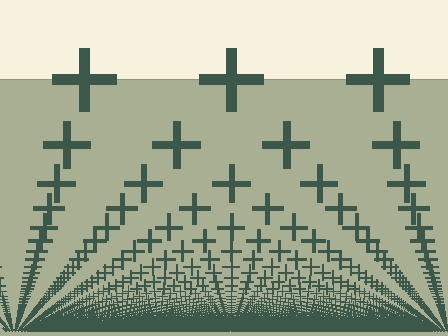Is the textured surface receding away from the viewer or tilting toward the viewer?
The surface appears to tilt toward the viewer. Texture elements get larger and sparser toward the top.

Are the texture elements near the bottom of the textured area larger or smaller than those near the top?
Smaller. The gradient is inverted — elements near the bottom are smaller and denser.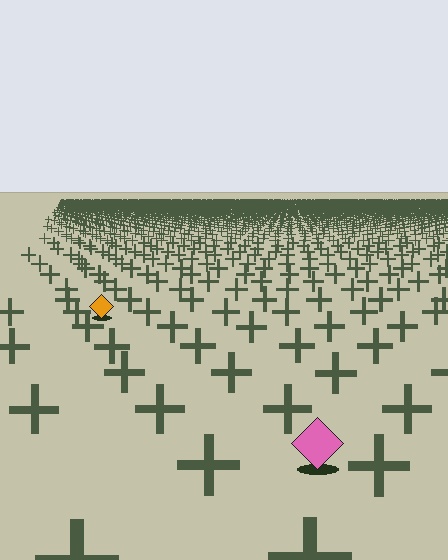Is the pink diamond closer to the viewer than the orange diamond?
Yes. The pink diamond is closer — you can tell from the texture gradient: the ground texture is coarser near it.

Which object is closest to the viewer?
The pink diamond is closest. The texture marks near it are larger and more spread out.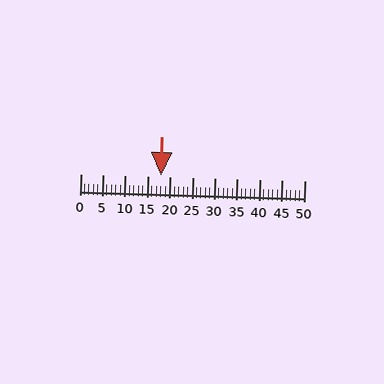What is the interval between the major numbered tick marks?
The major tick marks are spaced 5 units apart.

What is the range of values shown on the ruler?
The ruler shows values from 0 to 50.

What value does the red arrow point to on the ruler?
The red arrow points to approximately 18.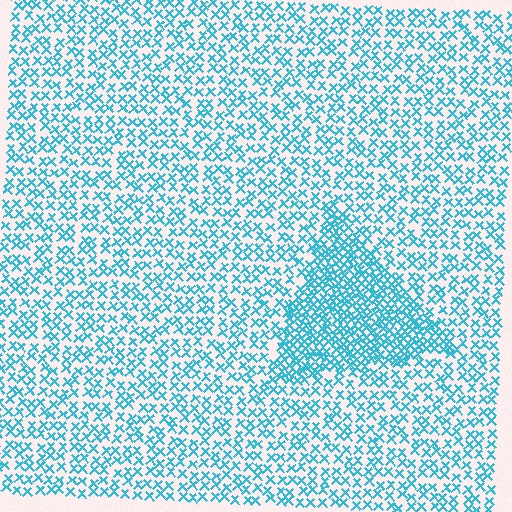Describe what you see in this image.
The image contains small cyan elements arranged at two different densities. A triangle-shaped region is visible where the elements are more densely packed than the surrounding area.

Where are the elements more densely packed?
The elements are more densely packed inside the triangle boundary.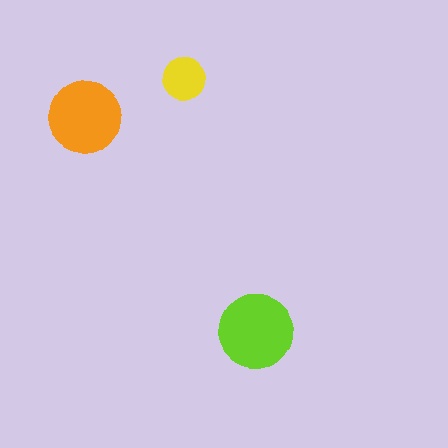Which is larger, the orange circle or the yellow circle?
The orange one.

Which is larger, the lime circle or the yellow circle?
The lime one.